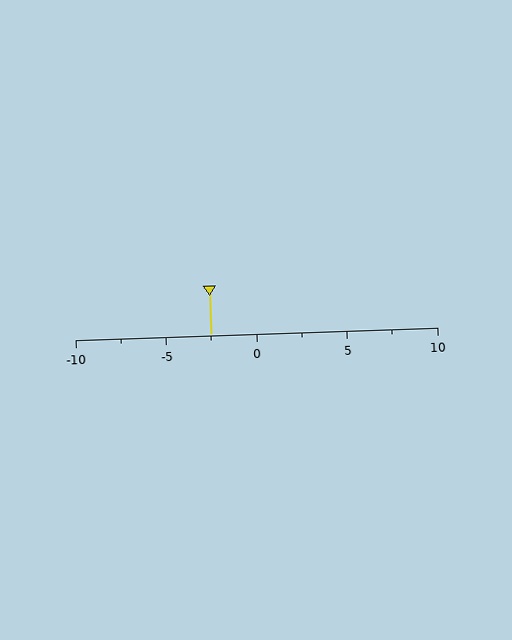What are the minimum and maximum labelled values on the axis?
The axis runs from -10 to 10.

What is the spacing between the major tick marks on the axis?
The major ticks are spaced 5 apart.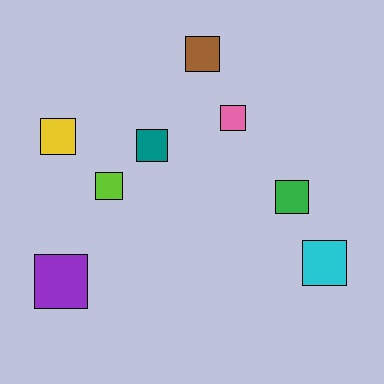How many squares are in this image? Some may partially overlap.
There are 8 squares.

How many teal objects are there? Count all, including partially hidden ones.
There is 1 teal object.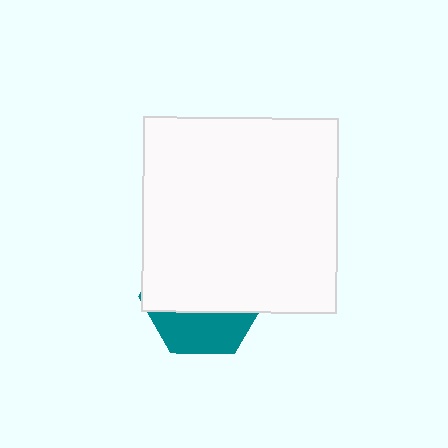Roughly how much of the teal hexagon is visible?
A small part of it is visible (roughly 32%).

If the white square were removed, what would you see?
You would see the complete teal hexagon.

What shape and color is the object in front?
The object in front is a white square.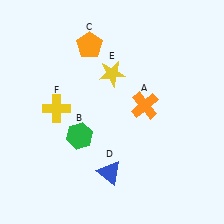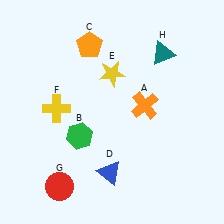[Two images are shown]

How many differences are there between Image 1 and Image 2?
There are 2 differences between the two images.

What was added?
A red circle (G), a teal triangle (H) were added in Image 2.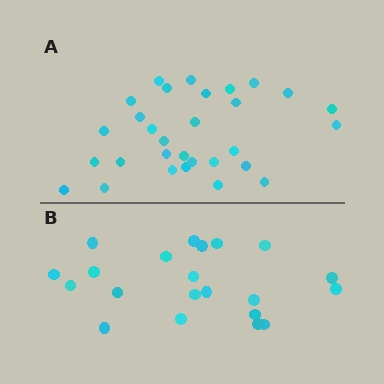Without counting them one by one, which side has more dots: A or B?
Region A (the top region) has more dots.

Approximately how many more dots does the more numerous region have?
Region A has roughly 8 or so more dots than region B.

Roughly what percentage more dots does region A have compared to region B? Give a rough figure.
About 45% more.